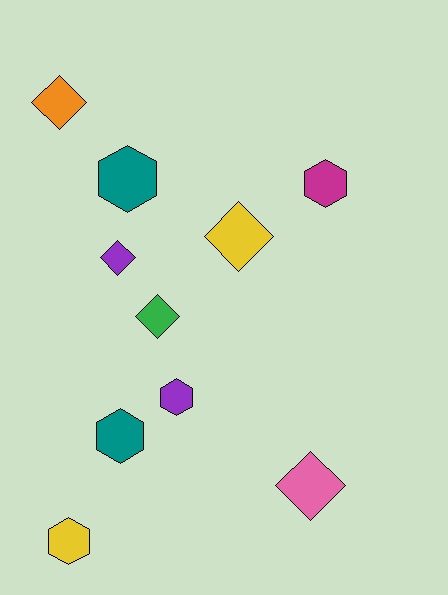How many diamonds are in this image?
There are 5 diamonds.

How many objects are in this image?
There are 10 objects.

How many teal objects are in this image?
There are 2 teal objects.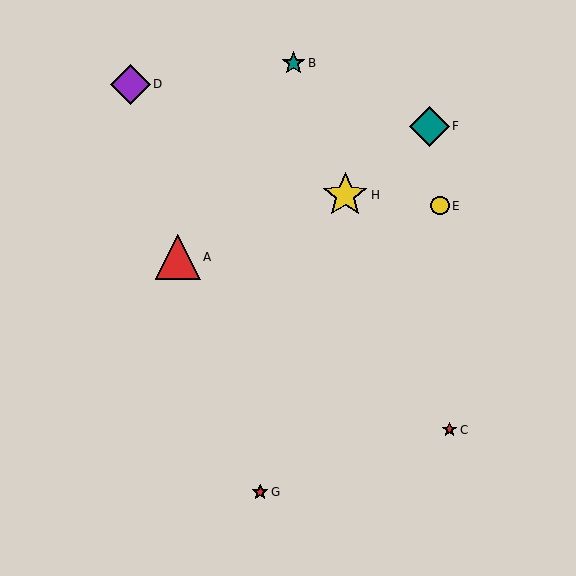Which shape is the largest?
The yellow star (labeled H) is the largest.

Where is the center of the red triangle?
The center of the red triangle is at (178, 257).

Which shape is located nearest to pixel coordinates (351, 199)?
The yellow star (labeled H) at (345, 195) is nearest to that location.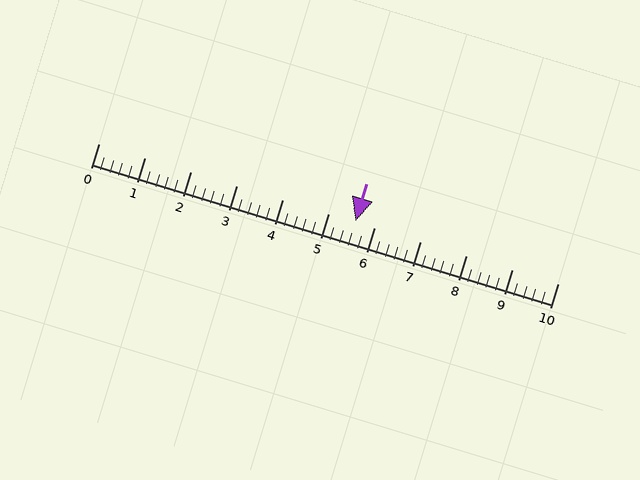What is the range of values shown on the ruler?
The ruler shows values from 0 to 10.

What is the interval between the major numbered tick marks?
The major tick marks are spaced 1 units apart.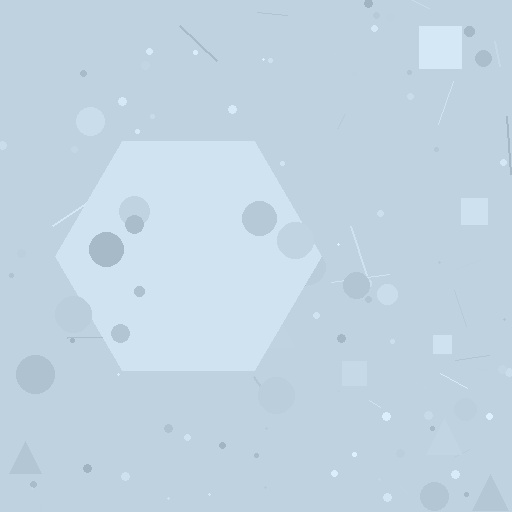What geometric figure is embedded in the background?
A hexagon is embedded in the background.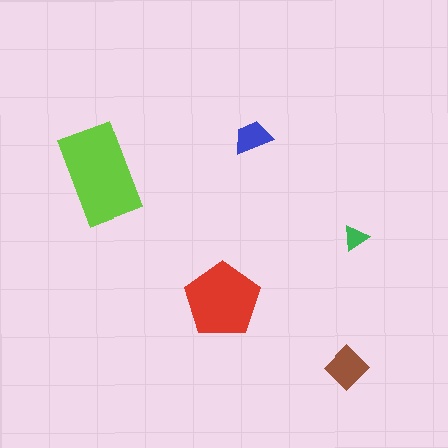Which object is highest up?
The blue trapezoid is topmost.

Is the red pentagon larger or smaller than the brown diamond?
Larger.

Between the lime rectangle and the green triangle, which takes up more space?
The lime rectangle.